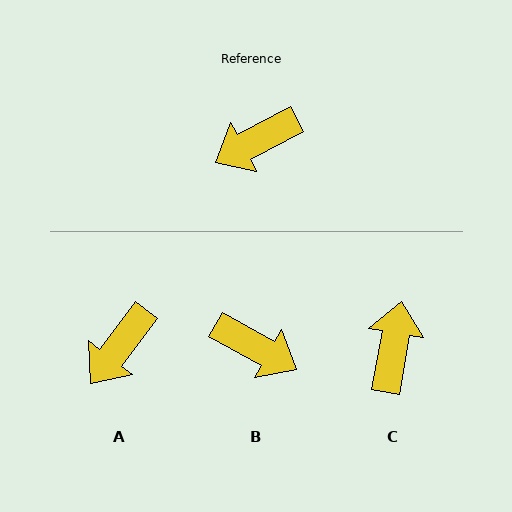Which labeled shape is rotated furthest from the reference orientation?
C, about 128 degrees away.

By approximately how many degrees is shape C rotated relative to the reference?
Approximately 128 degrees clockwise.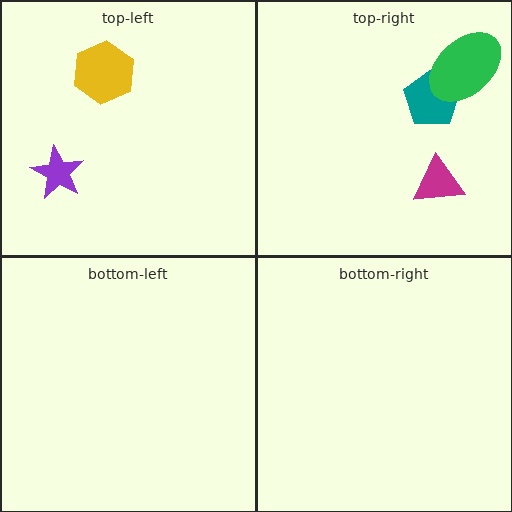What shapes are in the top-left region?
The purple star, the yellow hexagon.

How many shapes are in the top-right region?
3.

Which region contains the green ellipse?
The top-right region.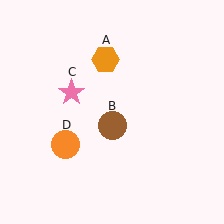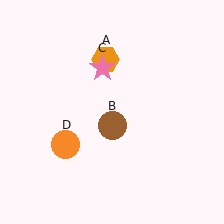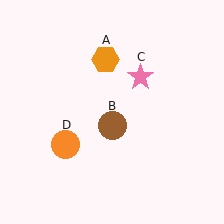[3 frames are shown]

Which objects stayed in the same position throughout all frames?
Orange hexagon (object A) and brown circle (object B) and orange circle (object D) remained stationary.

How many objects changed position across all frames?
1 object changed position: pink star (object C).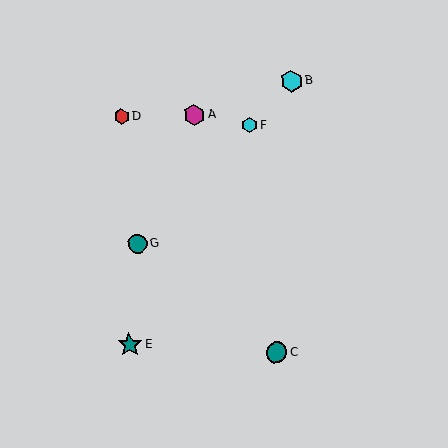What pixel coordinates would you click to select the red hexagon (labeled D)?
Click at (121, 117) to select the red hexagon D.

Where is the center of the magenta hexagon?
The center of the magenta hexagon is at (194, 115).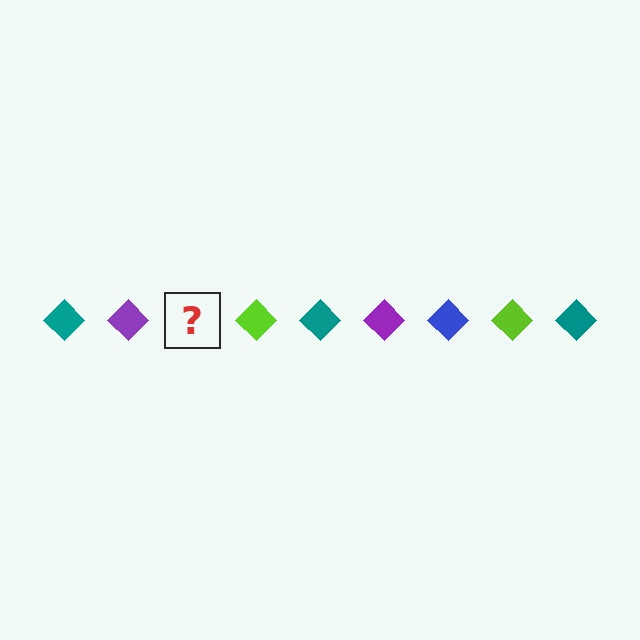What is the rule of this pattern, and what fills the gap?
The rule is that the pattern cycles through teal, purple, blue, lime diamonds. The gap should be filled with a blue diamond.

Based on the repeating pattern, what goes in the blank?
The blank should be a blue diamond.